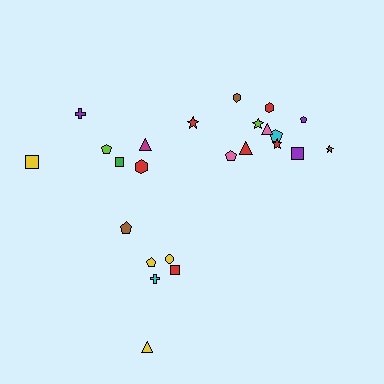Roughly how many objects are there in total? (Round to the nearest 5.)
Roughly 25 objects in total.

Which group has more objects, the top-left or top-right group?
The top-right group.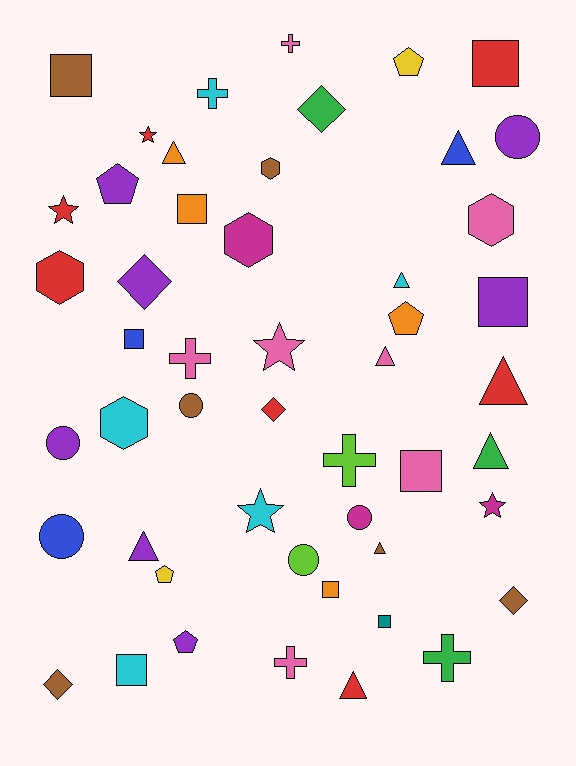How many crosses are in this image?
There are 6 crosses.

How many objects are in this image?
There are 50 objects.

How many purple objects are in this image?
There are 7 purple objects.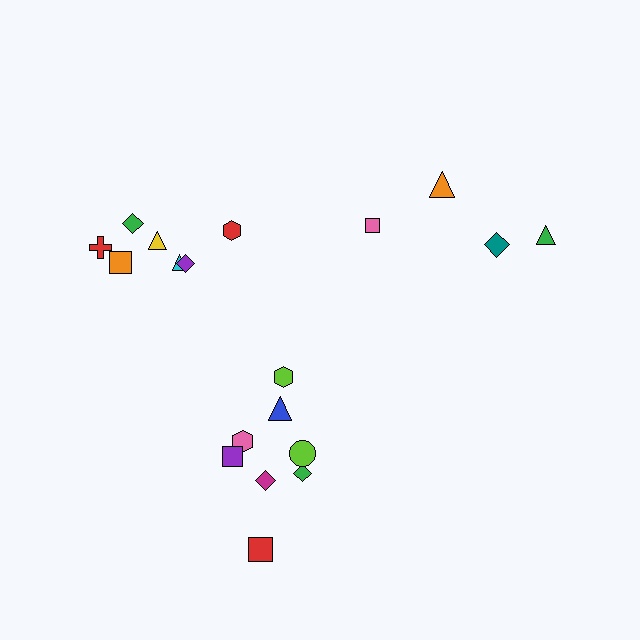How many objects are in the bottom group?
There are 8 objects.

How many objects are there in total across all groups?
There are 19 objects.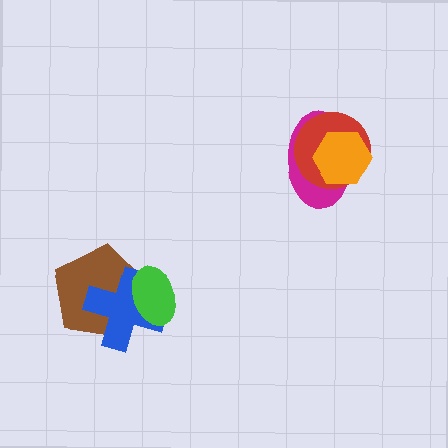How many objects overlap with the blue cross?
2 objects overlap with the blue cross.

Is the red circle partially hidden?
Yes, it is partially covered by another shape.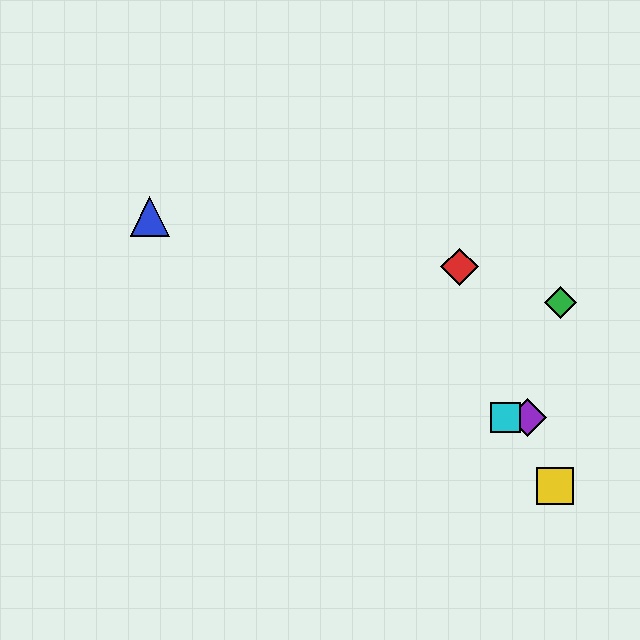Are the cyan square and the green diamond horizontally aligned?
No, the cyan square is at y≈417 and the green diamond is at y≈302.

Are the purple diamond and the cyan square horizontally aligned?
Yes, both are at y≈417.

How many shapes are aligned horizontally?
3 shapes (the purple diamond, the orange triangle, the cyan square) are aligned horizontally.